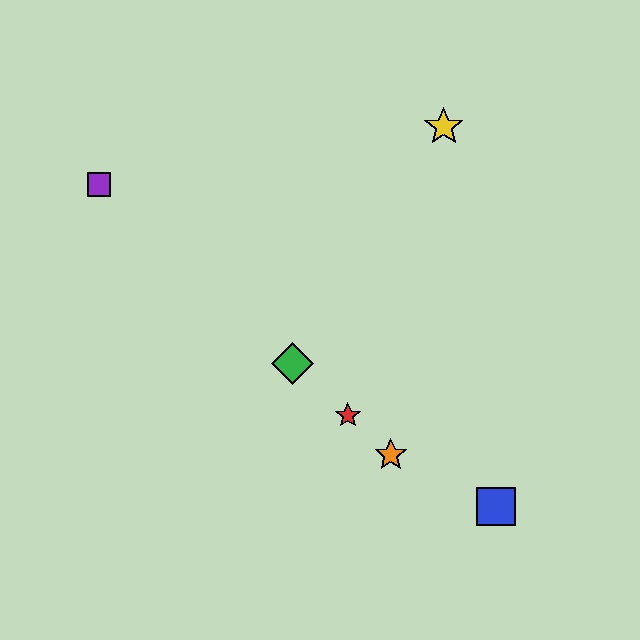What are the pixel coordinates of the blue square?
The blue square is at (496, 507).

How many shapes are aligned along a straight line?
4 shapes (the red star, the green diamond, the purple square, the orange star) are aligned along a straight line.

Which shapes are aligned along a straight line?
The red star, the green diamond, the purple square, the orange star are aligned along a straight line.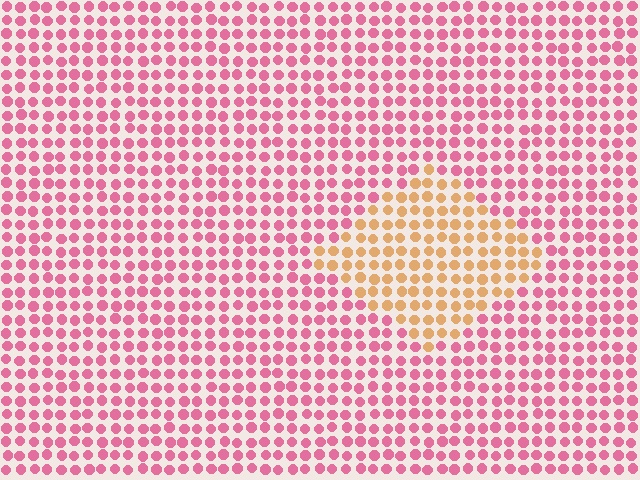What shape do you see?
I see a diamond.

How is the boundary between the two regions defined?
The boundary is defined purely by a slight shift in hue (about 54 degrees). Spacing, size, and orientation are identical on both sides.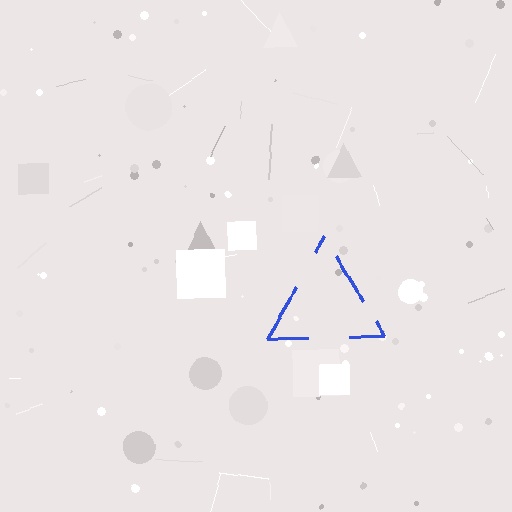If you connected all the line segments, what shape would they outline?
They would outline a triangle.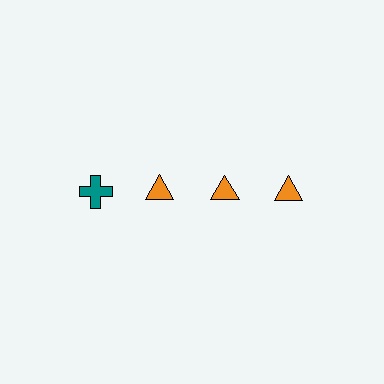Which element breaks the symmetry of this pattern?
The teal cross in the top row, leftmost column breaks the symmetry. All other shapes are orange triangles.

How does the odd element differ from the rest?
It differs in both color (teal instead of orange) and shape (cross instead of triangle).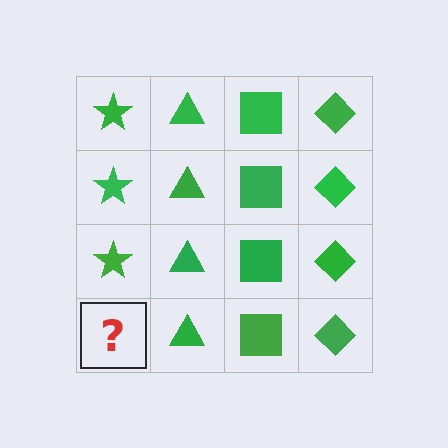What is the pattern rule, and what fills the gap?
The rule is that each column has a consistent shape. The gap should be filled with a green star.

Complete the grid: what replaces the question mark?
The question mark should be replaced with a green star.